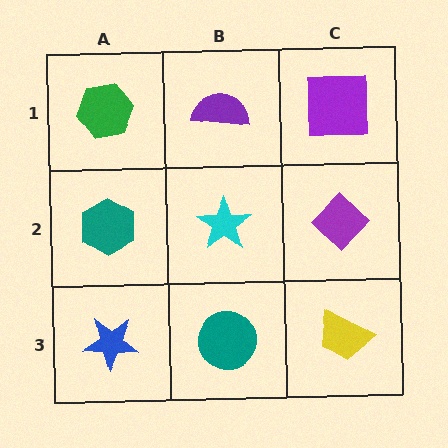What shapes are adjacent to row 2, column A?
A green hexagon (row 1, column A), a blue star (row 3, column A), a cyan star (row 2, column B).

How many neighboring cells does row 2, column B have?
4.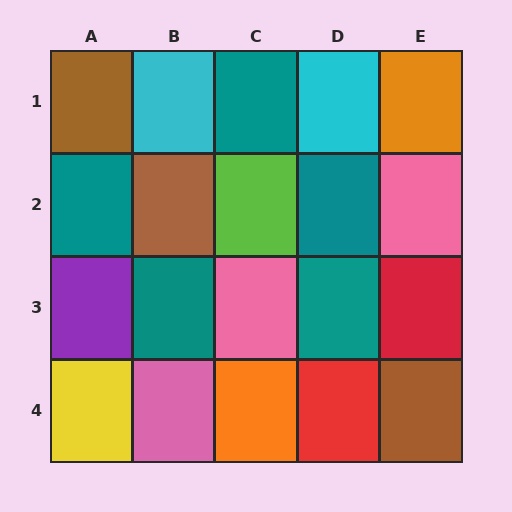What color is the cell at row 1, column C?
Teal.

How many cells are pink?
3 cells are pink.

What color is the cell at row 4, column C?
Orange.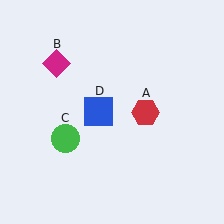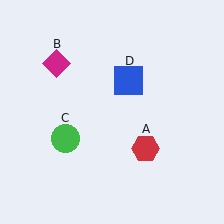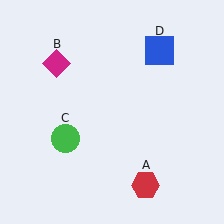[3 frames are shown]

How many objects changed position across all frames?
2 objects changed position: red hexagon (object A), blue square (object D).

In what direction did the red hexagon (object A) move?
The red hexagon (object A) moved down.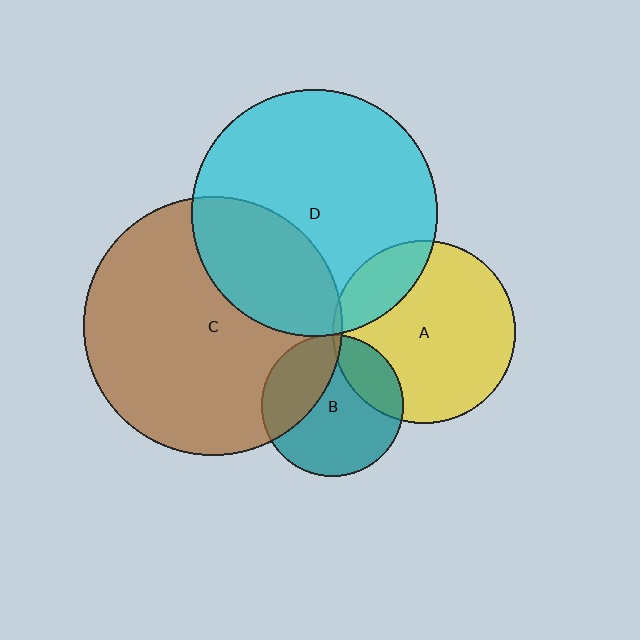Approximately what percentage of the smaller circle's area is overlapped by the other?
Approximately 5%.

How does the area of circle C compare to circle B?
Approximately 3.3 times.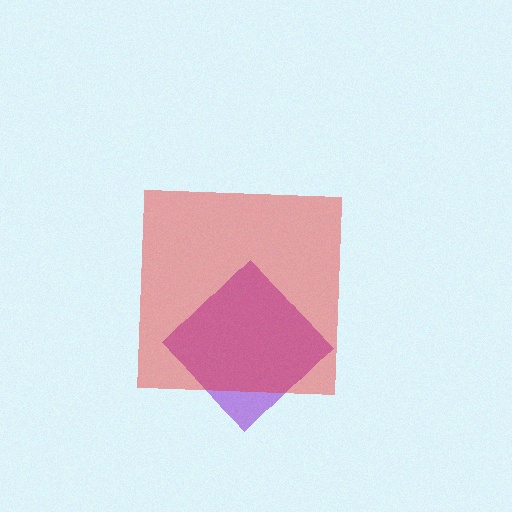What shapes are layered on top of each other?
The layered shapes are: a purple diamond, a red square.